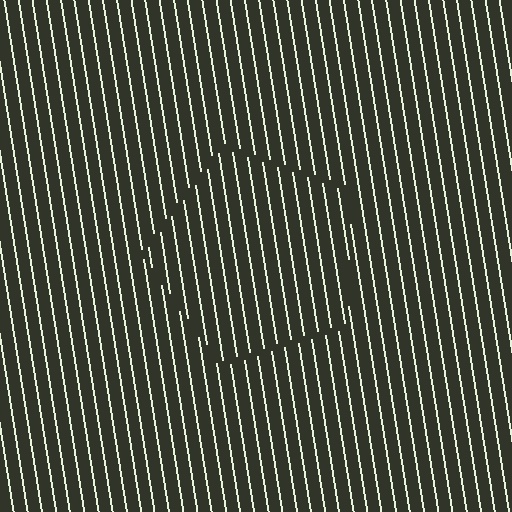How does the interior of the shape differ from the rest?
The interior of the shape contains the same grating, shifted by half a period — the contour is defined by the phase discontinuity where line-ends from the inner and outer gratings abut.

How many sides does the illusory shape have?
5 sides — the line-ends trace a pentagon.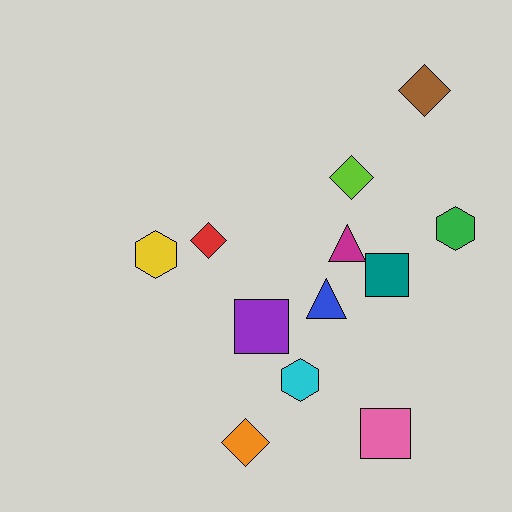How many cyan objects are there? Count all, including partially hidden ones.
There is 1 cyan object.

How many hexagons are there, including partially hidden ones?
There are 3 hexagons.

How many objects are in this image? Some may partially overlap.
There are 12 objects.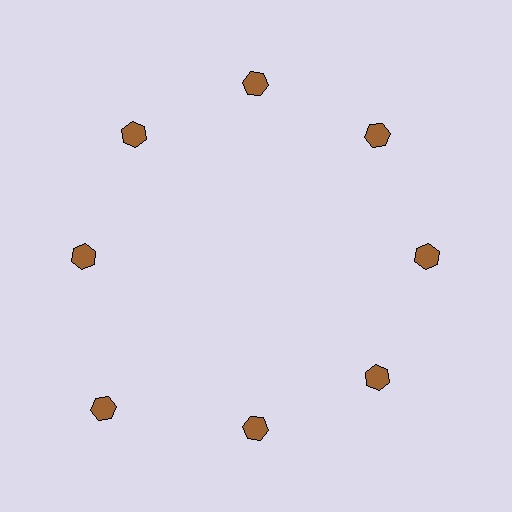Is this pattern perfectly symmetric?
No. The 8 brown hexagons are arranged in a ring, but one element near the 8 o'clock position is pushed outward from the center, breaking the 8-fold rotational symmetry.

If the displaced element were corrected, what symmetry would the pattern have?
It would have 8-fold rotational symmetry — the pattern would map onto itself every 45 degrees.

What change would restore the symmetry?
The symmetry would be restored by moving it inward, back onto the ring so that all 8 hexagons sit at equal angles and equal distance from the center.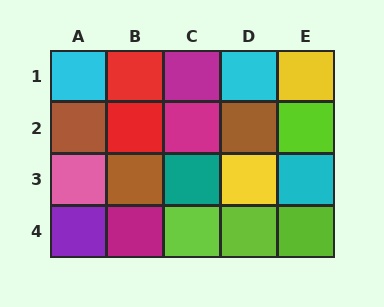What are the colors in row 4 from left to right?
Purple, magenta, lime, lime, lime.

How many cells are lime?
4 cells are lime.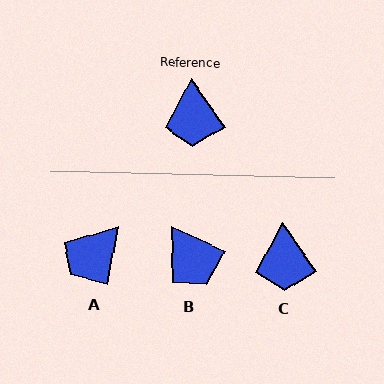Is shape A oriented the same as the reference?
No, it is off by about 46 degrees.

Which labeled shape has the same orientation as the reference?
C.